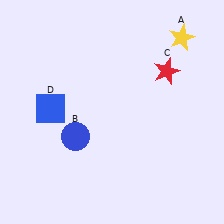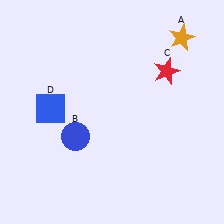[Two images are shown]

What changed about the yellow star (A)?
In Image 1, A is yellow. In Image 2, it changed to orange.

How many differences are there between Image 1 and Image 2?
There is 1 difference between the two images.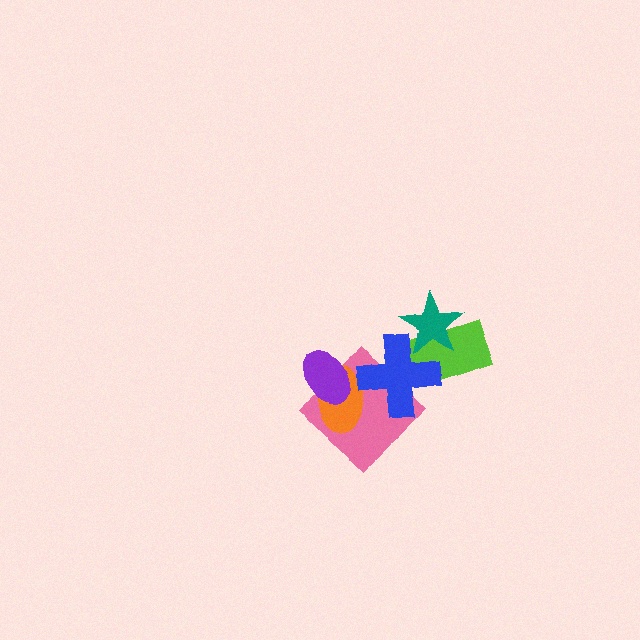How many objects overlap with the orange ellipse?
3 objects overlap with the orange ellipse.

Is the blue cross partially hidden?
No, no other shape covers it.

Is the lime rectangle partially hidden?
Yes, it is partially covered by another shape.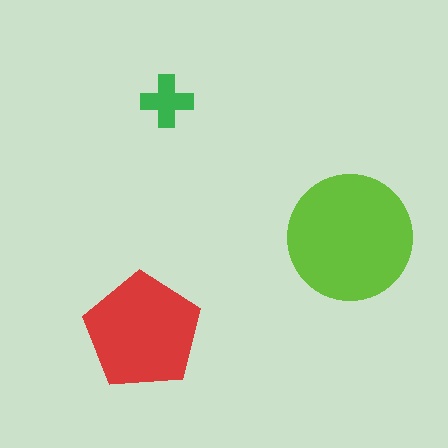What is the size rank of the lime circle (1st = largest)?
1st.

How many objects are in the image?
There are 3 objects in the image.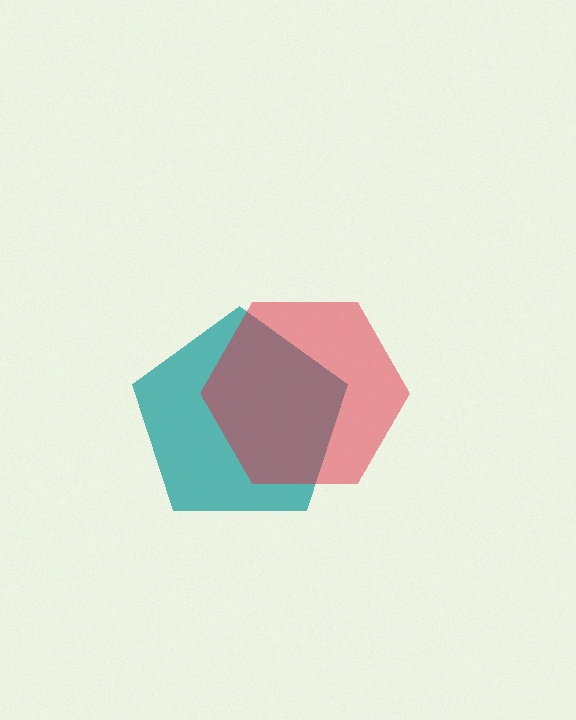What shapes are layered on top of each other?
The layered shapes are: a teal pentagon, a red hexagon.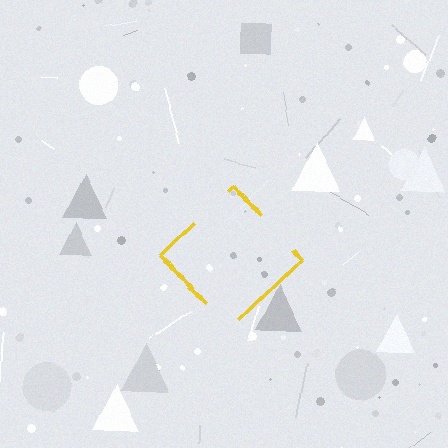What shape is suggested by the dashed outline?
The dashed outline suggests a diamond.